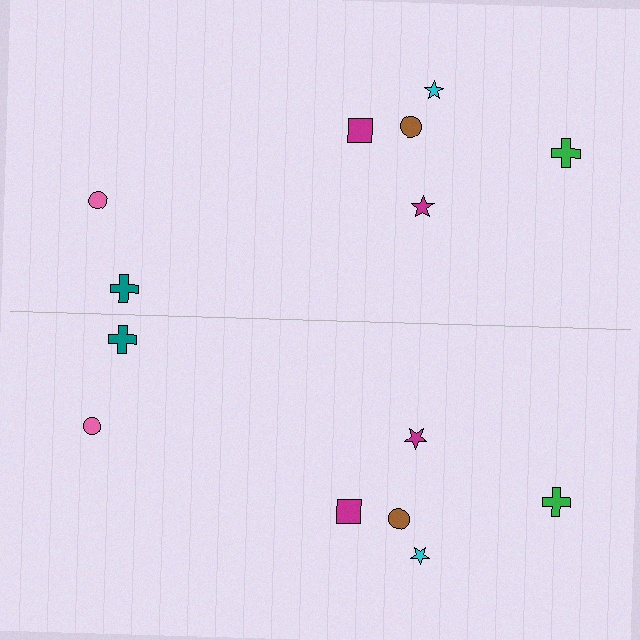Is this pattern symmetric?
Yes, this pattern has bilateral (reflection) symmetry.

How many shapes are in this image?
There are 14 shapes in this image.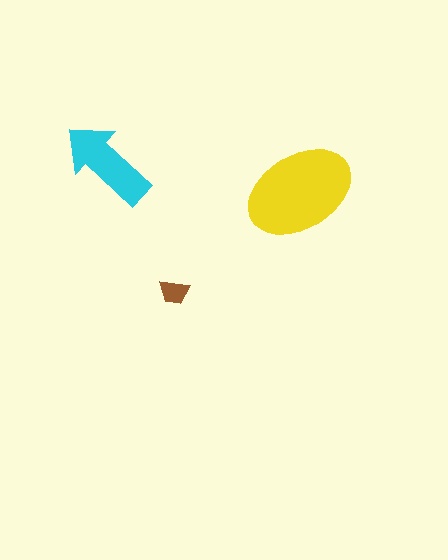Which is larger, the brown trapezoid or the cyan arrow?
The cyan arrow.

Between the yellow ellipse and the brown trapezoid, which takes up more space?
The yellow ellipse.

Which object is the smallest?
The brown trapezoid.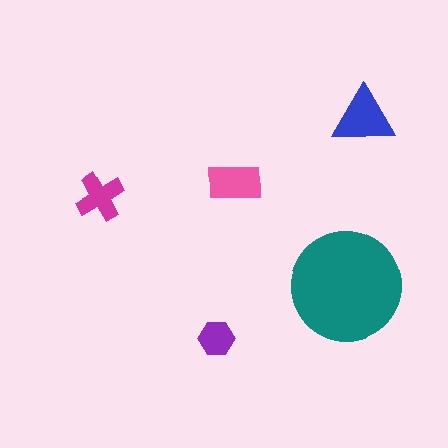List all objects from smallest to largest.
The purple hexagon, the magenta cross, the pink rectangle, the blue triangle, the teal circle.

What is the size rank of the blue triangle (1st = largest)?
2nd.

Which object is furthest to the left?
The magenta cross is leftmost.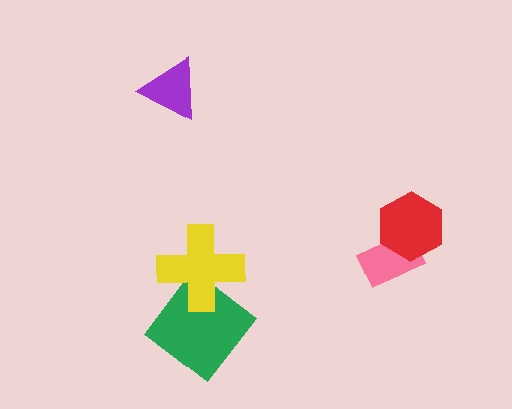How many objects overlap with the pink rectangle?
1 object overlaps with the pink rectangle.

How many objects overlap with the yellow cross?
1 object overlaps with the yellow cross.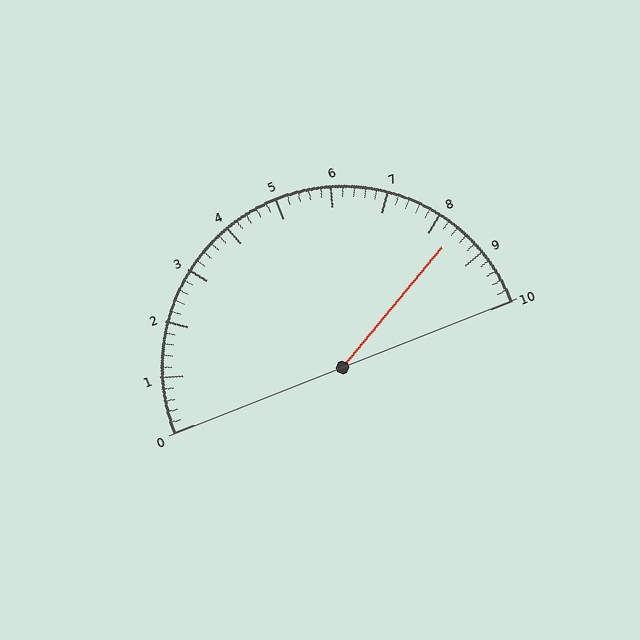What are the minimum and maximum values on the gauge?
The gauge ranges from 0 to 10.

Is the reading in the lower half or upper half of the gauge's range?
The reading is in the upper half of the range (0 to 10).